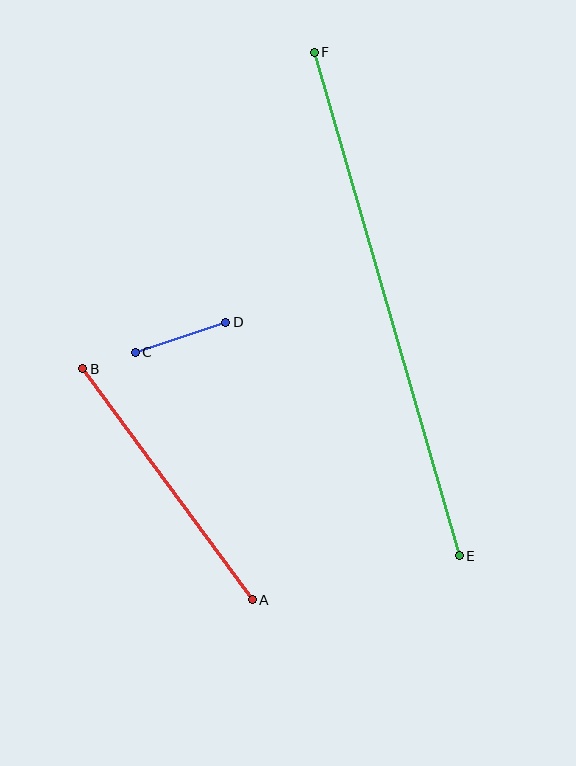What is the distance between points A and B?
The distance is approximately 286 pixels.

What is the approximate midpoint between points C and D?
The midpoint is at approximately (181, 337) pixels.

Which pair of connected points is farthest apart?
Points E and F are farthest apart.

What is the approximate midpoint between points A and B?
The midpoint is at approximately (167, 484) pixels.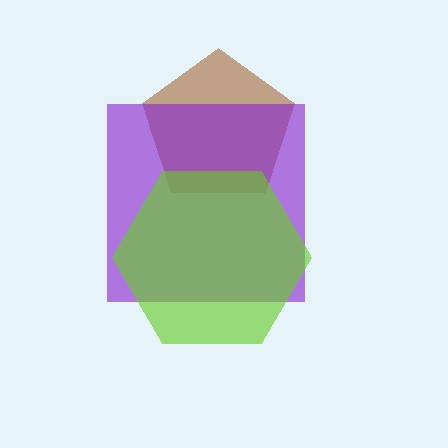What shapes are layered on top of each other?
The layered shapes are: a brown pentagon, a purple square, a lime hexagon.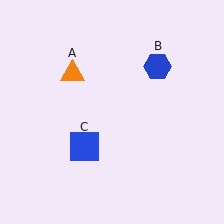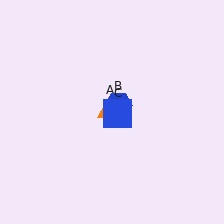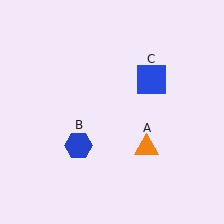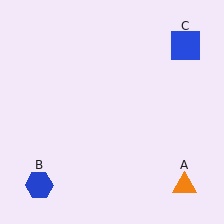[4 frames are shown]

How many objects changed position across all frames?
3 objects changed position: orange triangle (object A), blue hexagon (object B), blue square (object C).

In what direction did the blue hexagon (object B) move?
The blue hexagon (object B) moved down and to the left.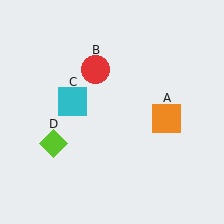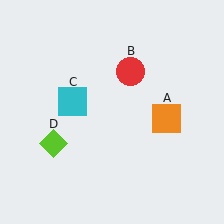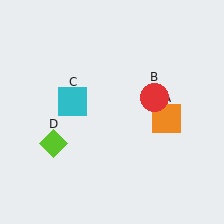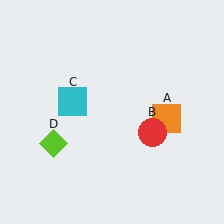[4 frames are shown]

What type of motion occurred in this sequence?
The red circle (object B) rotated clockwise around the center of the scene.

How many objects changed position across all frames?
1 object changed position: red circle (object B).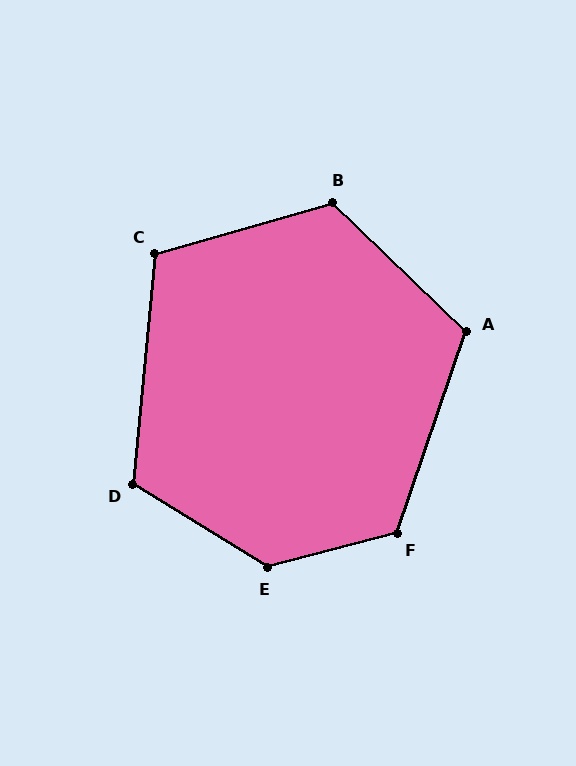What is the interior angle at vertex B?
Approximately 120 degrees (obtuse).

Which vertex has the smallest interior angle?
C, at approximately 111 degrees.